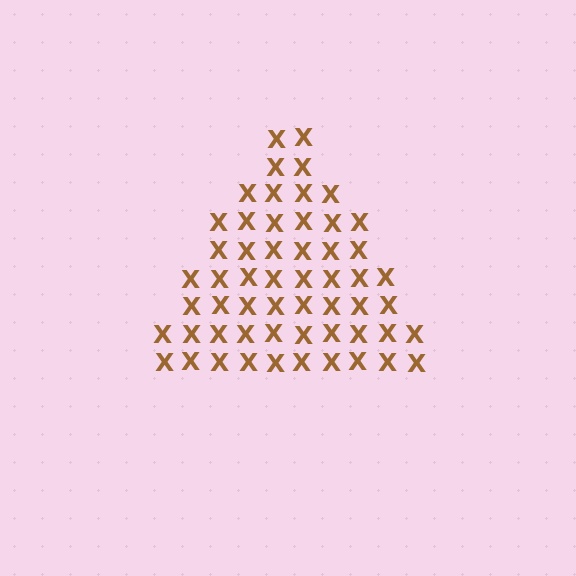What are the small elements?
The small elements are letter X's.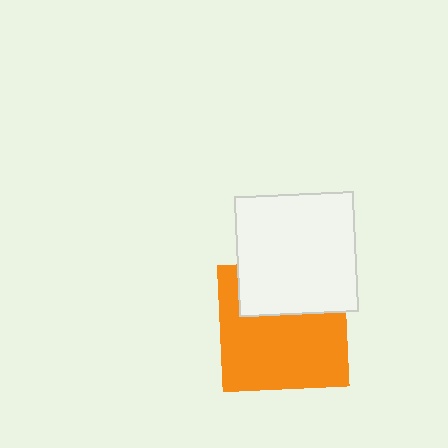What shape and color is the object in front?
The object in front is a white square.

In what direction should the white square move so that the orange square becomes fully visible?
The white square should move up. That is the shortest direction to clear the overlap and leave the orange square fully visible.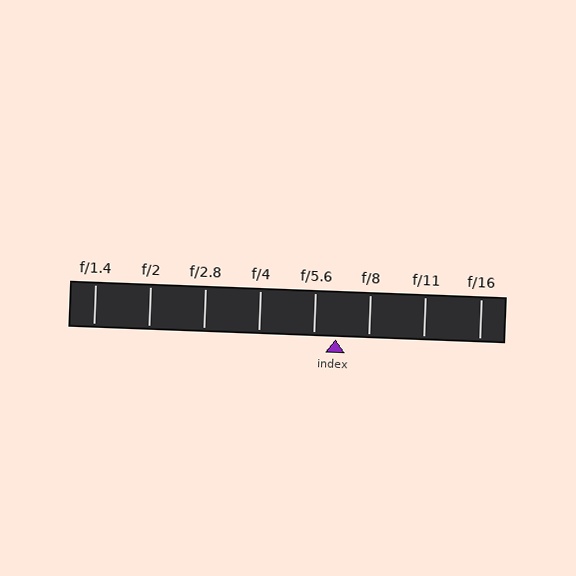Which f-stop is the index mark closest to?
The index mark is closest to f/5.6.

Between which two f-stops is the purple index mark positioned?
The index mark is between f/5.6 and f/8.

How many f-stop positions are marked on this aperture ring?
There are 8 f-stop positions marked.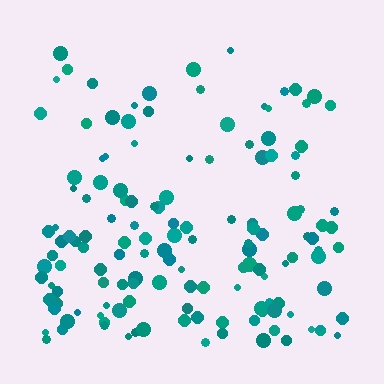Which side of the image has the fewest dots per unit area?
The top.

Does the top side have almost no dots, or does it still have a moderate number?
Still a moderate number, just noticeably fewer than the bottom.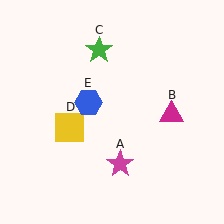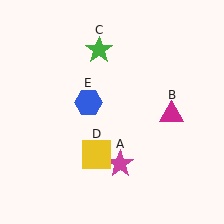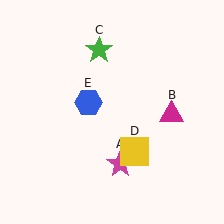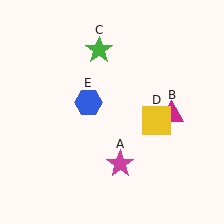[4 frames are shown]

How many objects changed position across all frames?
1 object changed position: yellow square (object D).